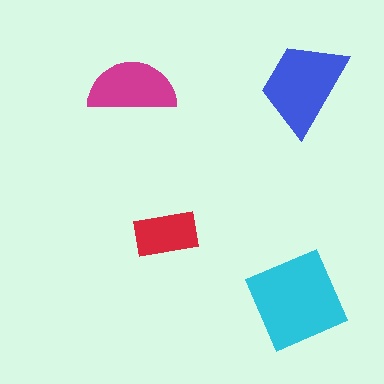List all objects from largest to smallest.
The cyan square, the blue trapezoid, the magenta semicircle, the red rectangle.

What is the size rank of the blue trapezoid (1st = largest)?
2nd.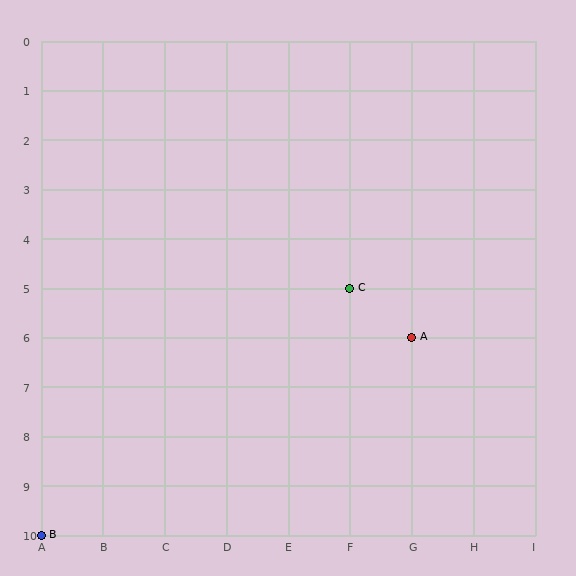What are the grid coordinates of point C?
Point C is at grid coordinates (F, 5).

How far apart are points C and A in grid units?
Points C and A are 1 column and 1 row apart (about 1.4 grid units diagonally).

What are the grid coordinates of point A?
Point A is at grid coordinates (G, 6).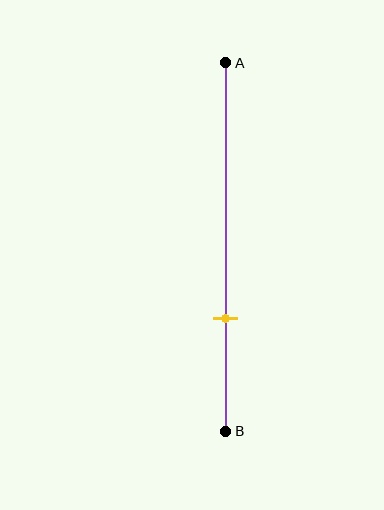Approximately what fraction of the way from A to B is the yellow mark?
The yellow mark is approximately 70% of the way from A to B.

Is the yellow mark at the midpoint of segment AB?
No, the mark is at about 70% from A, not at the 50% midpoint.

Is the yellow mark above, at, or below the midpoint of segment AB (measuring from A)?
The yellow mark is below the midpoint of segment AB.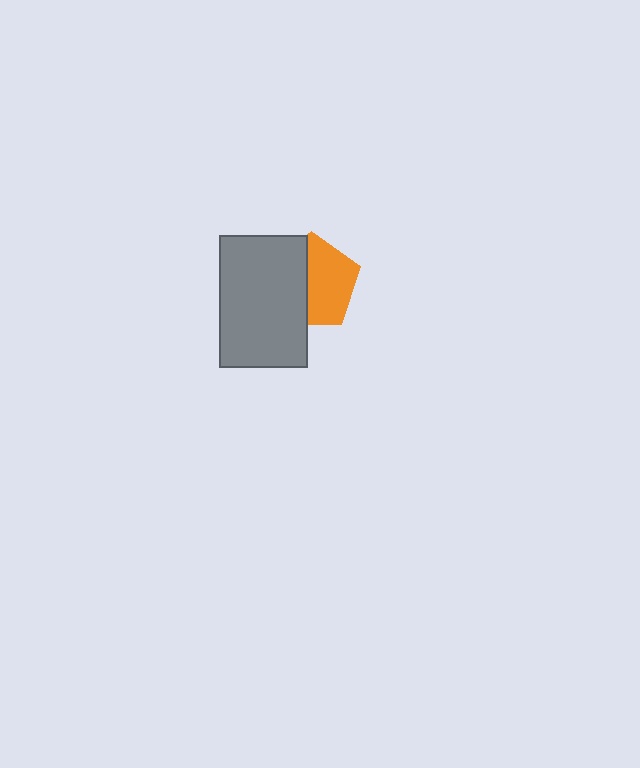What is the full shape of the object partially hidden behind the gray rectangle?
The partially hidden object is an orange pentagon.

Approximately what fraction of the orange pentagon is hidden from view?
Roughly 45% of the orange pentagon is hidden behind the gray rectangle.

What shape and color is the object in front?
The object in front is a gray rectangle.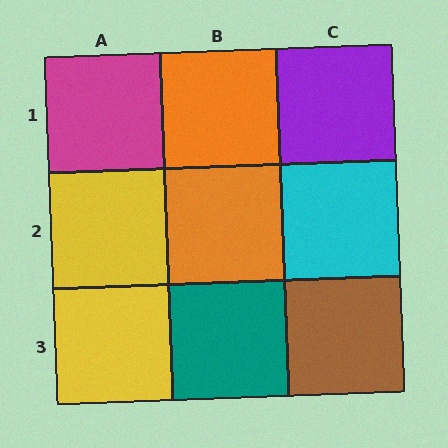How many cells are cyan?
1 cell is cyan.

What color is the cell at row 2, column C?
Cyan.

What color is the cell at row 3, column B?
Teal.